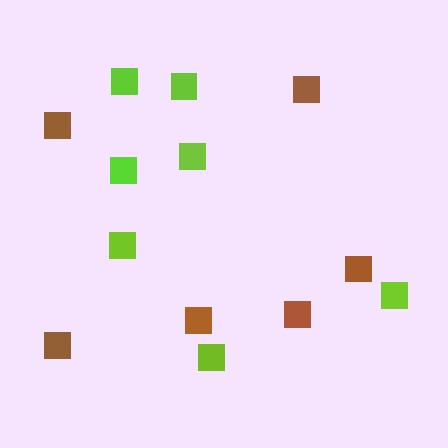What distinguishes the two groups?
There are 2 groups: one group of lime squares (7) and one group of brown squares (6).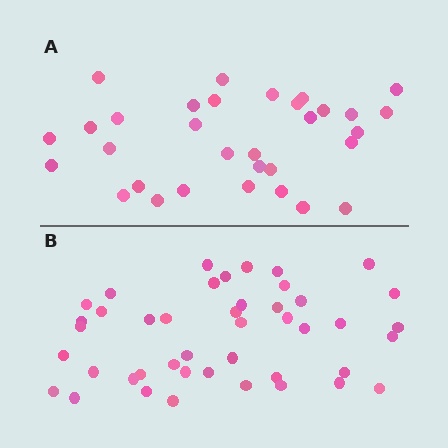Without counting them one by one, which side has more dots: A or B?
Region B (the bottom region) has more dots.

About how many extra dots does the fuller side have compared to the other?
Region B has roughly 12 or so more dots than region A.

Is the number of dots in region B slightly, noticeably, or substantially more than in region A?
Region B has noticeably more, but not dramatically so. The ratio is roughly 1.4 to 1.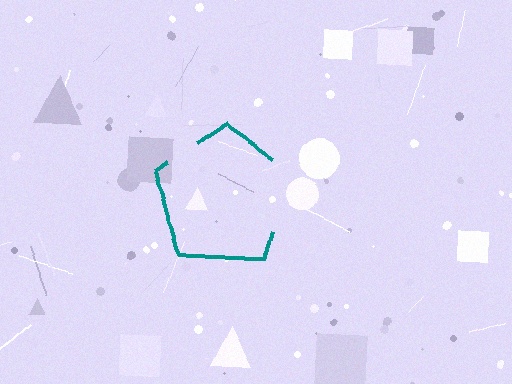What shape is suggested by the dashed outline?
The dashed outline suggests a pentagon.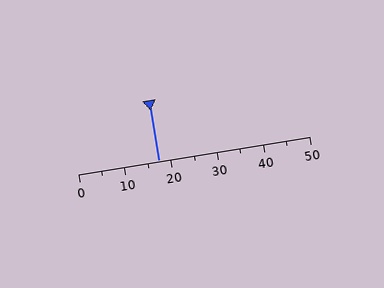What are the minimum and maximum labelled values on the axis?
The axis runs from 0 to 50.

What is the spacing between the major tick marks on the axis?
The major ticks are spaced 10 apart.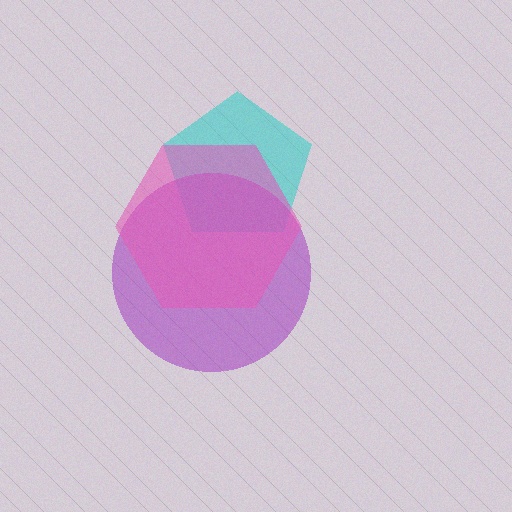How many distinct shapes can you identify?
There are 3 distinct shapes: a cyan pentagon, a purple circle, a pink hexagon.